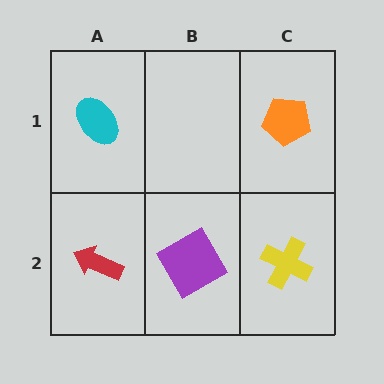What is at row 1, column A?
A cyan ellipse.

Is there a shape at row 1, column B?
No, that cell is empty.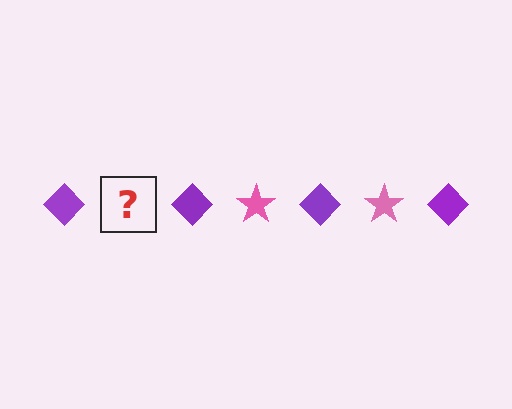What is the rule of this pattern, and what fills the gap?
The rule is that the pattern alternates between purple diamond and pink star. The gap should be filled with a pink star.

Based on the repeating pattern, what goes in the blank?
The blank should be a pink star.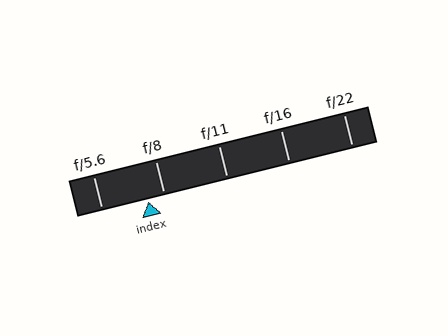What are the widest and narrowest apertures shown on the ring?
The widest aperture shown is f/5.6 and the narrowest is f/22.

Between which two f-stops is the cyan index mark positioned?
The index mark is between f/5.6 and f/8.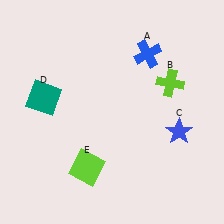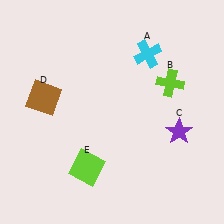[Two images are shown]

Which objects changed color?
A changed from blue to cyan. C changed from blue to purple. D changed from teal to brown.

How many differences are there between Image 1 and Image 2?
There are 3 differences between the two images.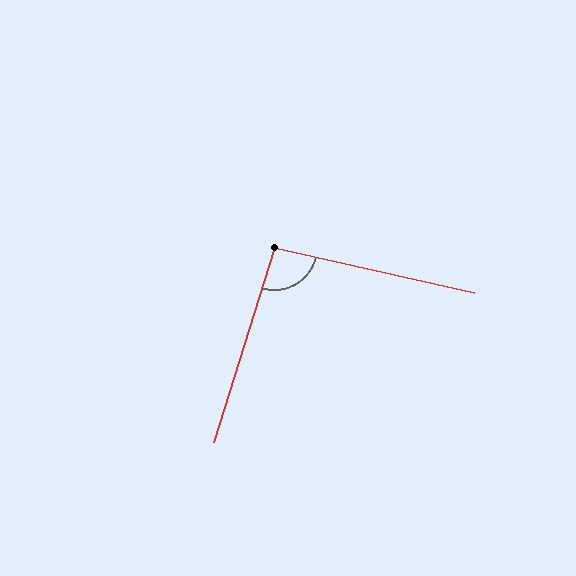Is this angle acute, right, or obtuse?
It is approximately a right angle.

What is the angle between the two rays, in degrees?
Approximately 95 degrees.